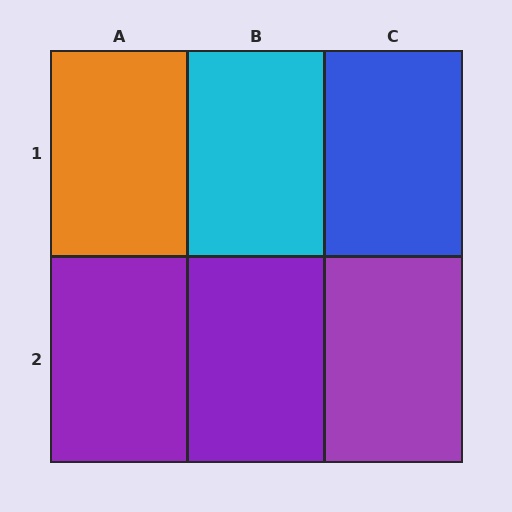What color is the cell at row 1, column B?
Cyan.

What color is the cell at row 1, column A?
Orange.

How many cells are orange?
1 cell is orange.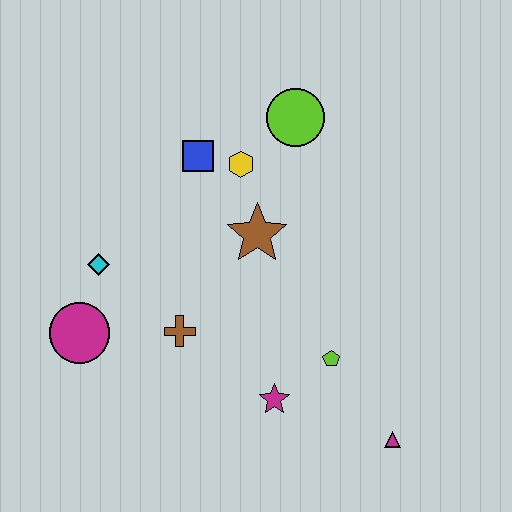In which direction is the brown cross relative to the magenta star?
The brown cross is to the left of the magenta star.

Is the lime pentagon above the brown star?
No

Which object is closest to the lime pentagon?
The magenta star is closest to the lime pentagon.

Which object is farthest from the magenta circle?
The magenta triangle is farthest from the magenta circle.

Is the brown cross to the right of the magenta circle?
Yes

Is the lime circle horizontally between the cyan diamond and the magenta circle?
No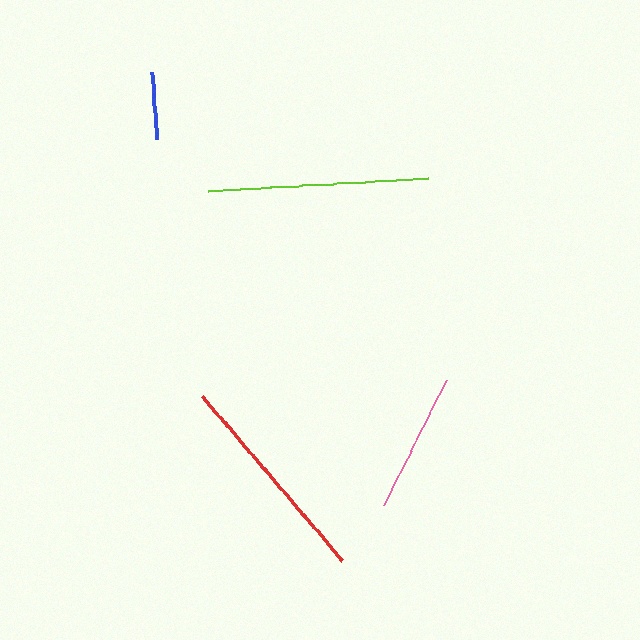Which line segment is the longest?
The lime line is the longest at approximately 221 pixels.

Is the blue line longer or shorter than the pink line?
The pink line is longer than the blue line.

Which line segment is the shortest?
The blue line is the shortest at approximately 67 pixels.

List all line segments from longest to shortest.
From longest to shortest: lime, red, pink, blue.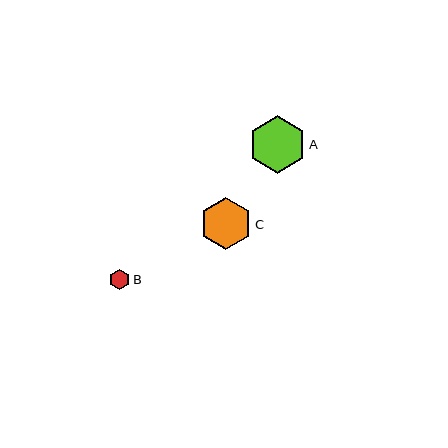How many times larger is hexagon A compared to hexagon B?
Hexagon A is approximately 2.8 times the size of hexagon B.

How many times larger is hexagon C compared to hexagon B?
Hexagon C is approximately 2.5 times the size of hexagon B.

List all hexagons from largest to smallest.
From largest to smallest: A, C, B.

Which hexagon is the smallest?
Hexagon B is the smallest with a size of approximately 20 pixels.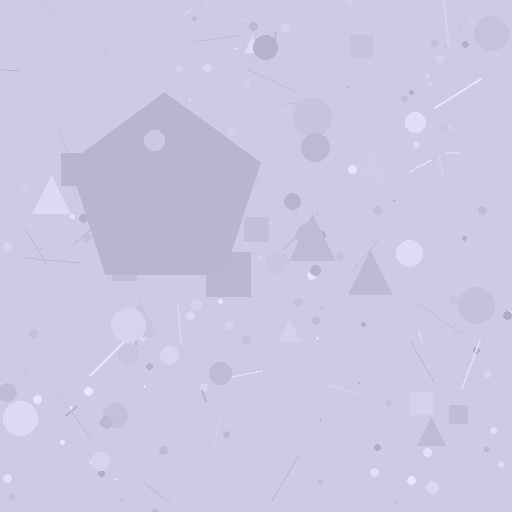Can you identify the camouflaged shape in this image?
The camouflaged shape is a pentagon.